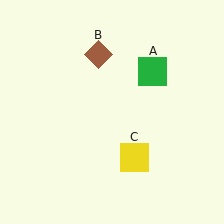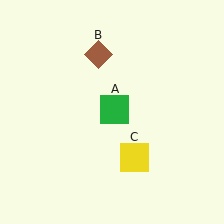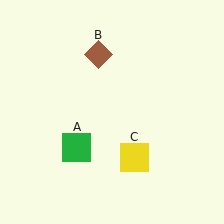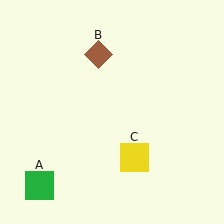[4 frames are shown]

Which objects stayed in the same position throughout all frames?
Brown diamond (object B) and yellow square (object C) remained stationary.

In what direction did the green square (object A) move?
The green square (object A) moved down and to the left.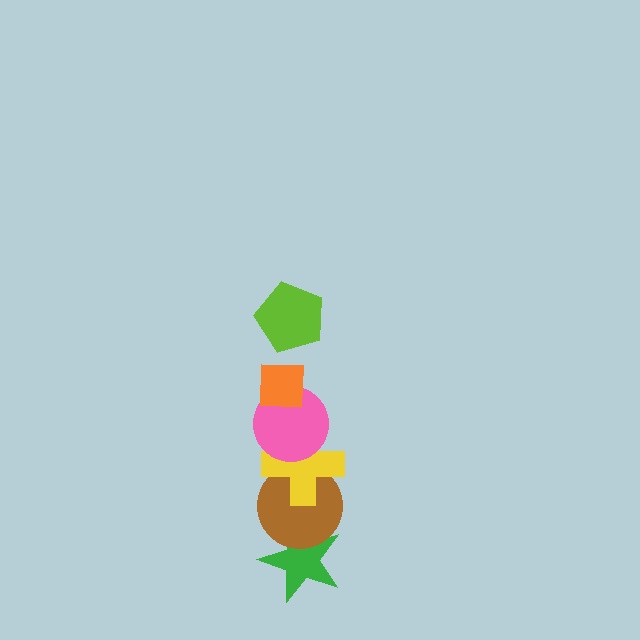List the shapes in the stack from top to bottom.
From top to bottom: the lime pentagon, the orange square, the pink circle, the yellow cross, the brown circle, the green star.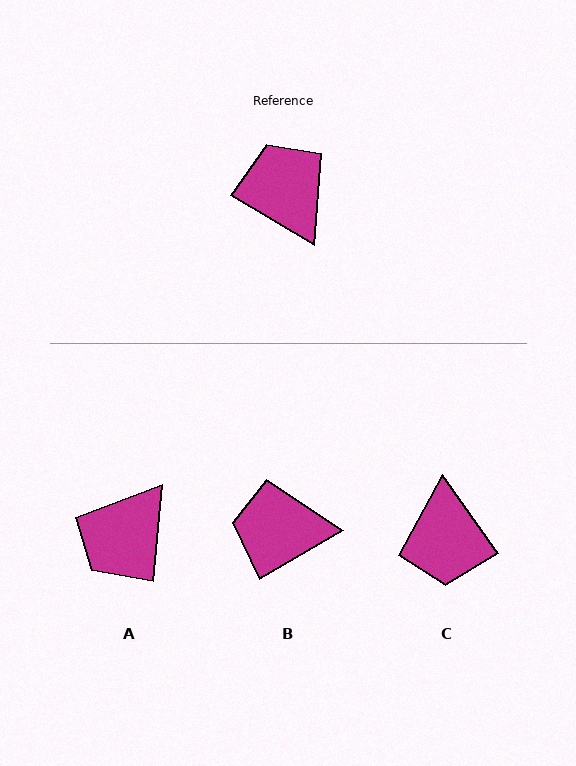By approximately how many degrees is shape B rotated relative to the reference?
Approximately 61 degrees counter-clockwise.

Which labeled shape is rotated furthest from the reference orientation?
C, about 156 degrees away.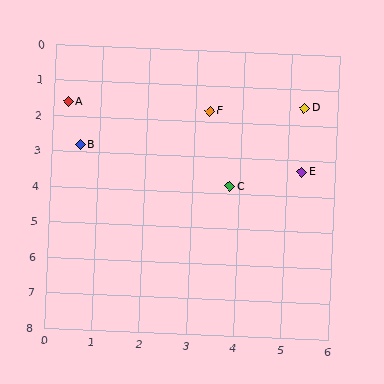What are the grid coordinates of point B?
Point B is at approximately (0.6, 2.8).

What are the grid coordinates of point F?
Point F is at approximately (3.3, 1.7).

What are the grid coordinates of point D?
Point D is at approximately (5.3, 1.5).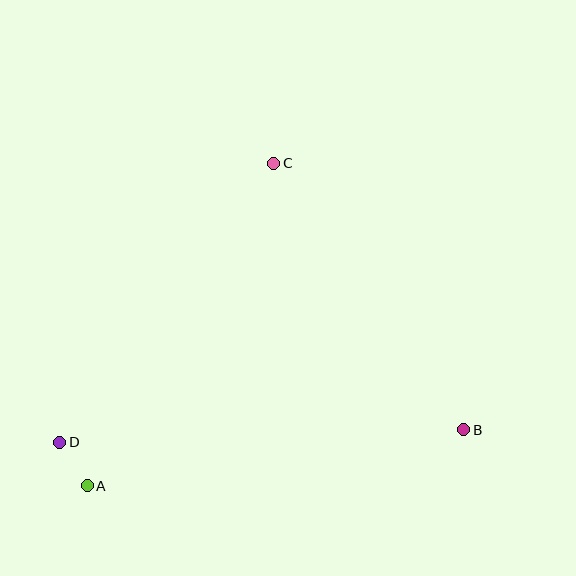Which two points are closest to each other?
Points A and D are closest to each other.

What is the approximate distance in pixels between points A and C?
The distance between A and C is approximately 372 pixels.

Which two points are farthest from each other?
Points B and D are farthest from each other.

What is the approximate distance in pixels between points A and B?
The distance between A and B is approximately 380 pixels.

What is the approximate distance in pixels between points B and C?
The distance between B and C is approximately 327 pixels.